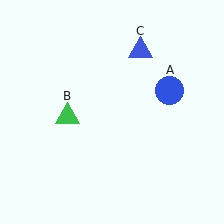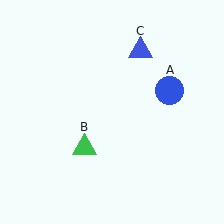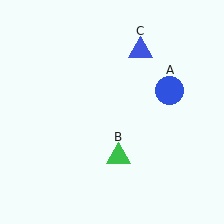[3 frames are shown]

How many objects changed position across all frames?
1 object changed position: green triangle (object B).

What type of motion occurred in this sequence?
The green triangle (object B) rotated counterclockwise around the center of the scene.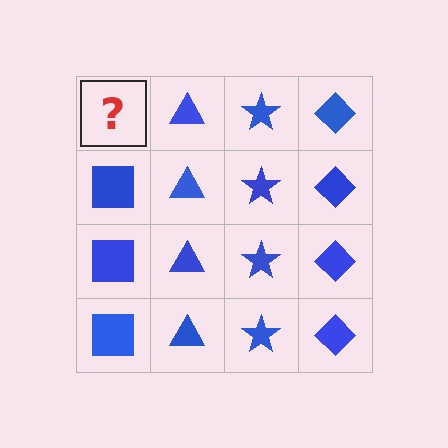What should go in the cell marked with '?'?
The missing cell should contain a blue square.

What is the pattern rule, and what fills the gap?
The rule is that each column has a consistent shape. The gap should be filled with a blue square.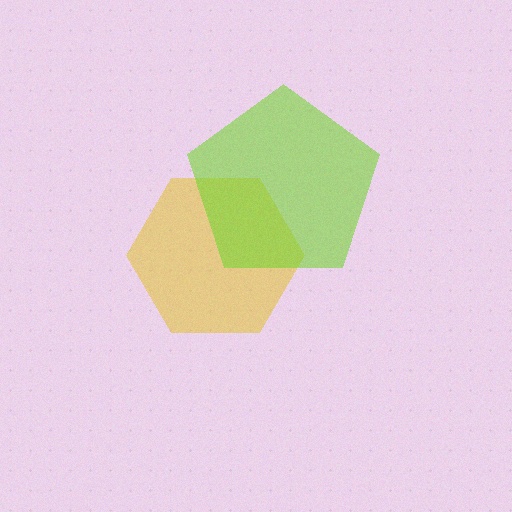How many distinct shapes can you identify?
There are 2 distinct shapes: a yellow hexagon, a lime pentagon.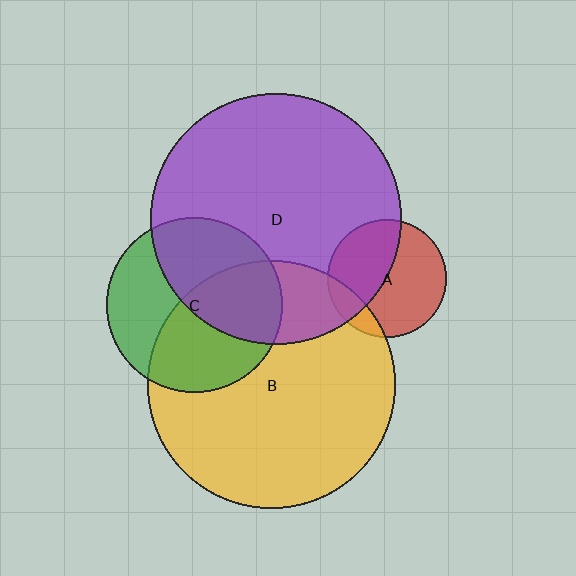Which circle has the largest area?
Circle D (purple).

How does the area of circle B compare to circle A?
Approximately 4.4 times.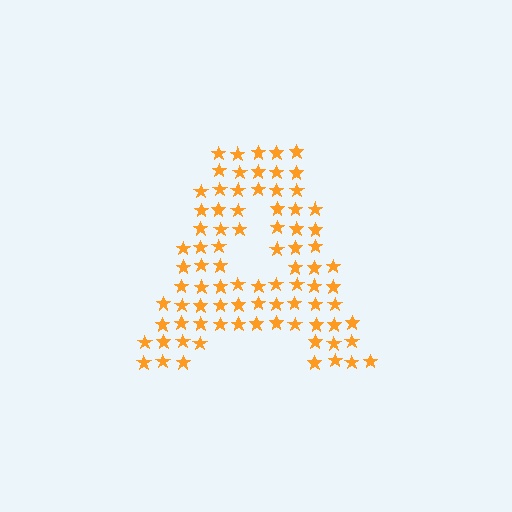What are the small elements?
The small elements are stars.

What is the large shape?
The large shape is the letter A.